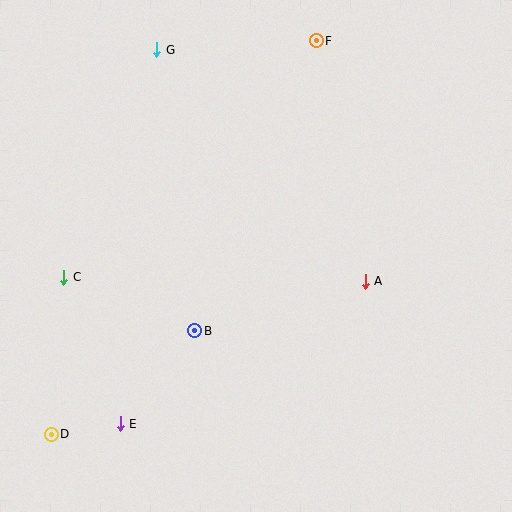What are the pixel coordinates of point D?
Point D is at (51, 434).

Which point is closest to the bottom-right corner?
Point A is closest to the bottom-right corner.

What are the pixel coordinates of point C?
Point C is at (64, 277).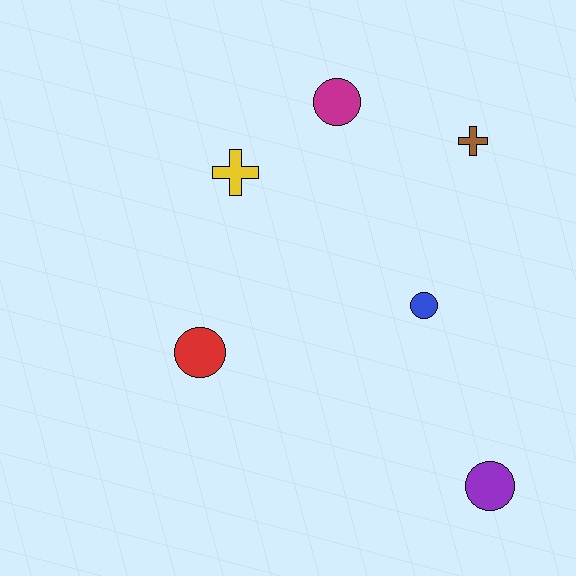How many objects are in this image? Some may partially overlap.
There are 6 objects.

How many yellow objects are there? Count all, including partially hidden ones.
There is 1 yellow object.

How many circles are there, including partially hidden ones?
There are 4 circles.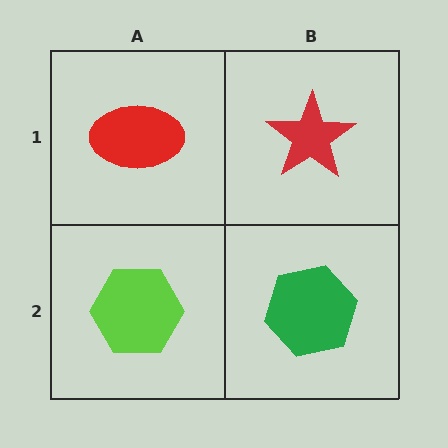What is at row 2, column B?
A green hexagon.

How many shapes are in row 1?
2 shapes.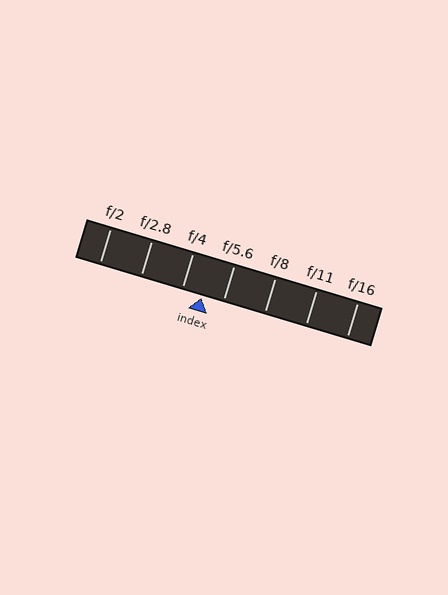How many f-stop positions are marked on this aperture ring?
There are 7 f-stop positions marked.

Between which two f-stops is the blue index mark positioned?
The index mark is between f/4 and f/5.6.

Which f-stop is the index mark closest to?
The index mark is closest to f/5.6.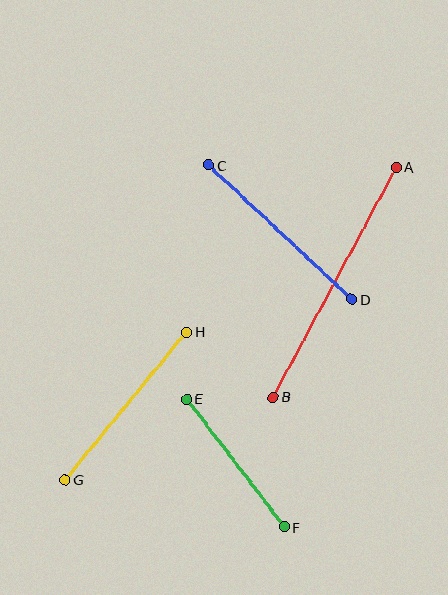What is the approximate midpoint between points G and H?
The midpoint is at approximately (126, 406) pixels.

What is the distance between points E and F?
The distance is approximately 161 pixels.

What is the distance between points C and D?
The distance is approximately 197 pixels.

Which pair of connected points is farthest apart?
Points A and B are farthest apart.